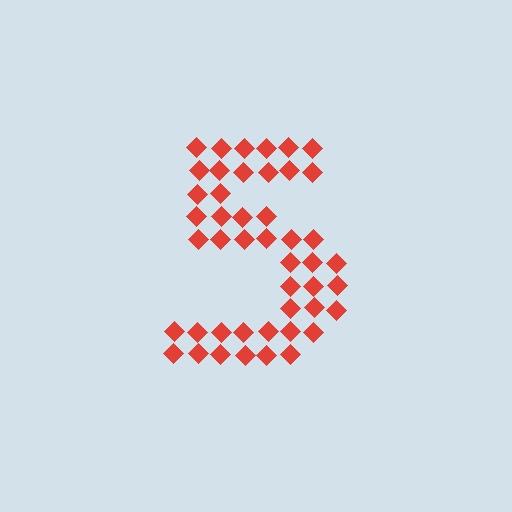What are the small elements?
The small elements are diamonds.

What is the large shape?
The large shape is the digit 5.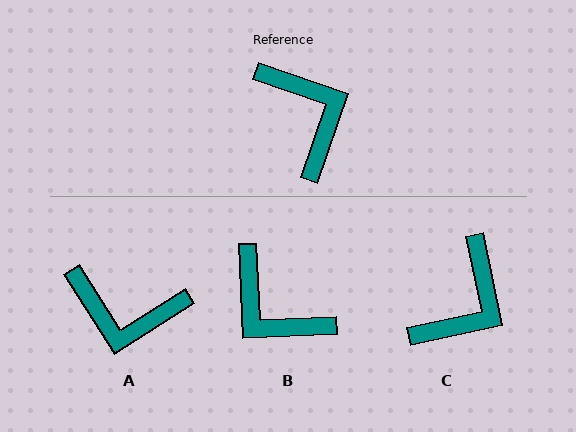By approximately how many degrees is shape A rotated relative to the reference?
Approximately 129 degrees clockwise.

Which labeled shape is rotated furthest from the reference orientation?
B, about 158 degrees away.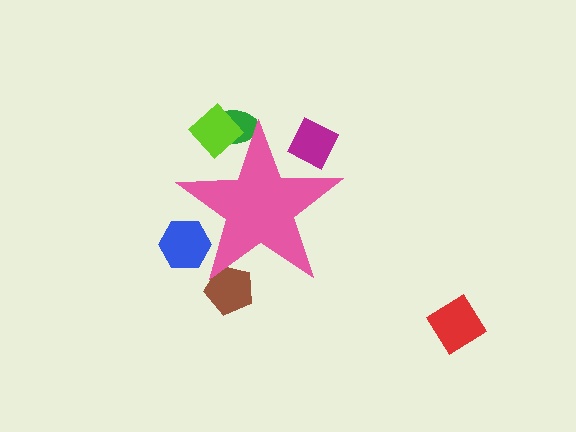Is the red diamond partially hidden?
No, the red diamond is fully visible.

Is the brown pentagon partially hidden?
Yes, the brown pentagon is partially hidden behind the pink star.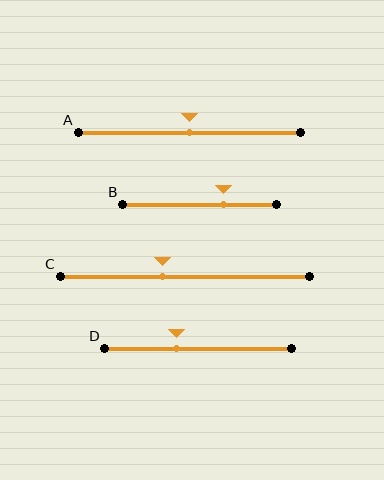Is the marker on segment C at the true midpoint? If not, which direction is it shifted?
No, the marker on segment C is shifted to the left by about 9% of the segment length.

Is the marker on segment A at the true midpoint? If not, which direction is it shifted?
Yes, the marker on segment A is at the true midpoint.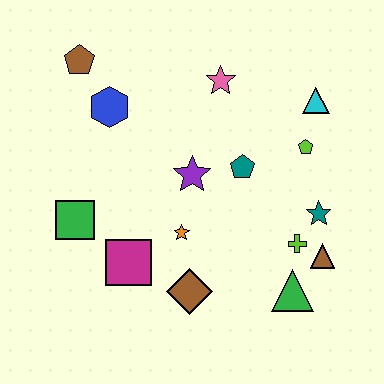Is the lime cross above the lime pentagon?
No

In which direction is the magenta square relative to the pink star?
The magenta square is below the pink star.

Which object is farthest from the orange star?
The brown pentagon is farthest from the orange star.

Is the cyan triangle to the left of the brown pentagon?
No